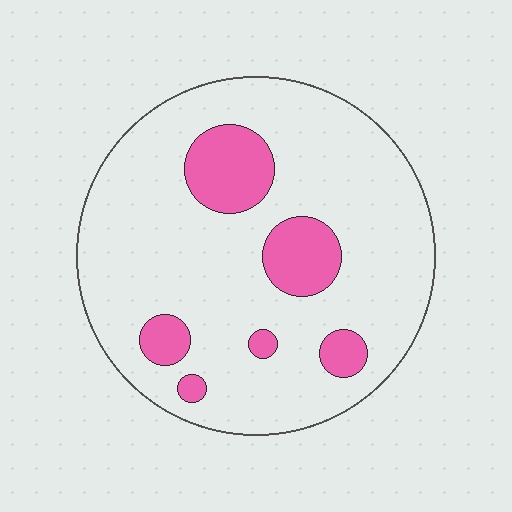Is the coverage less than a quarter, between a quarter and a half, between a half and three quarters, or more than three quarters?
Less than a quarter.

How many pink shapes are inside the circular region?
6.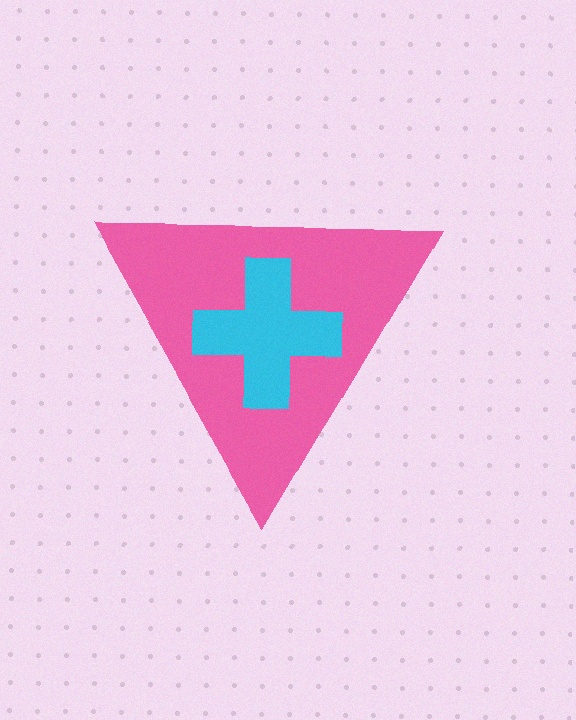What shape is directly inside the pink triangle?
The cyan cross.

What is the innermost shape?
The cyan cross.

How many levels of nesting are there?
2.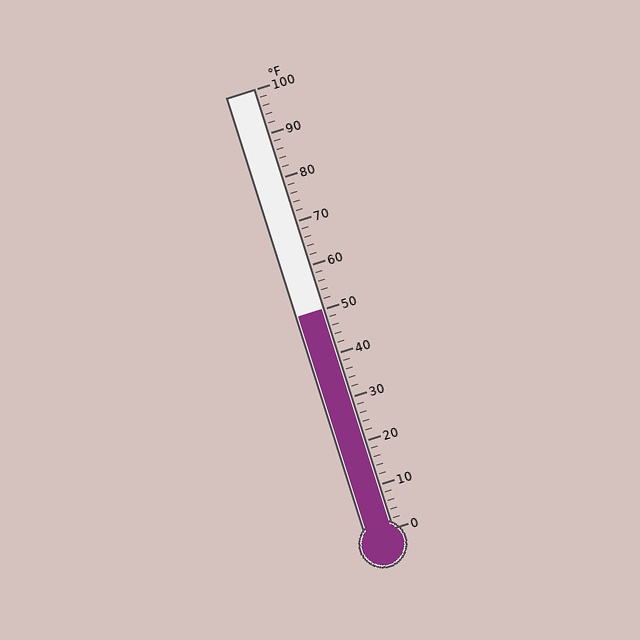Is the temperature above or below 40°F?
The temperature is above 40°F.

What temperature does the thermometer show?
The thermometer shows approximately 50°F.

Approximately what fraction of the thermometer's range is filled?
The thermometer is filled to approximately 50% of its range.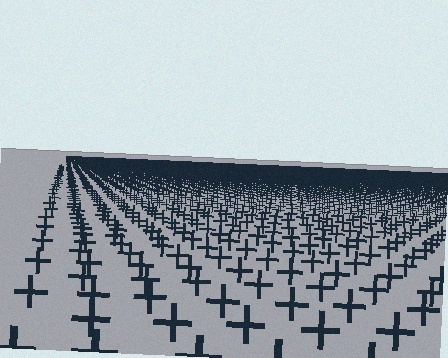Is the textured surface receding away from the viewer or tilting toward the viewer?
The surface is receding away from the viewer. Texture elements get smaller and denser toward the top.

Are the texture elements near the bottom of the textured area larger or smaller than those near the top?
Larger. Near the bottom, elements are closer to the viewer and appear at a bigger on-screen size.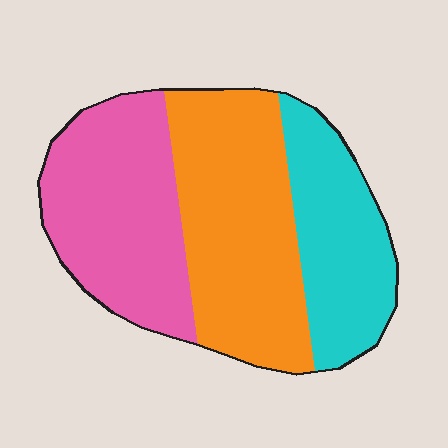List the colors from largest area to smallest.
From largest to smallest: orange, pink, cyan.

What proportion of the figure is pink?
Pink takes up between a third and a half of the figure.